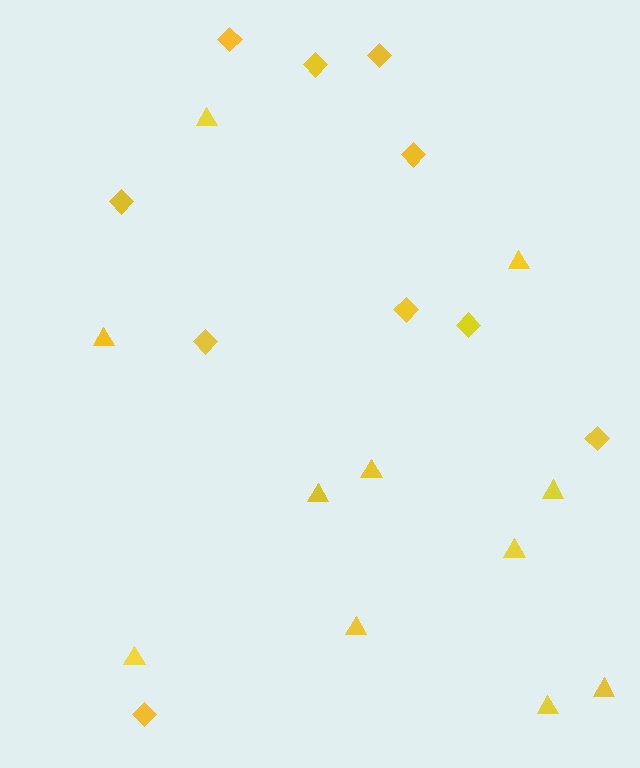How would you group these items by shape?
There are 2 groups: one group of triangles (11) and one group of diamonds (10).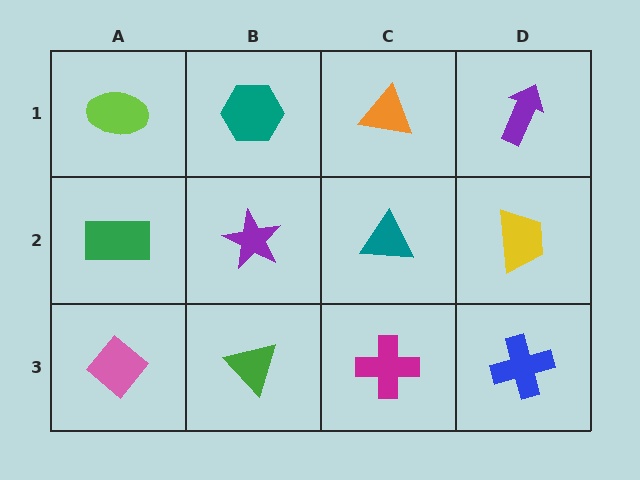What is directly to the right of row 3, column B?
A magenta cross.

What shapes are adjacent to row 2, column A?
A lime ellipse (row 1, column A), a pink diamond (row 3, column A), a purple star (row 2, column B).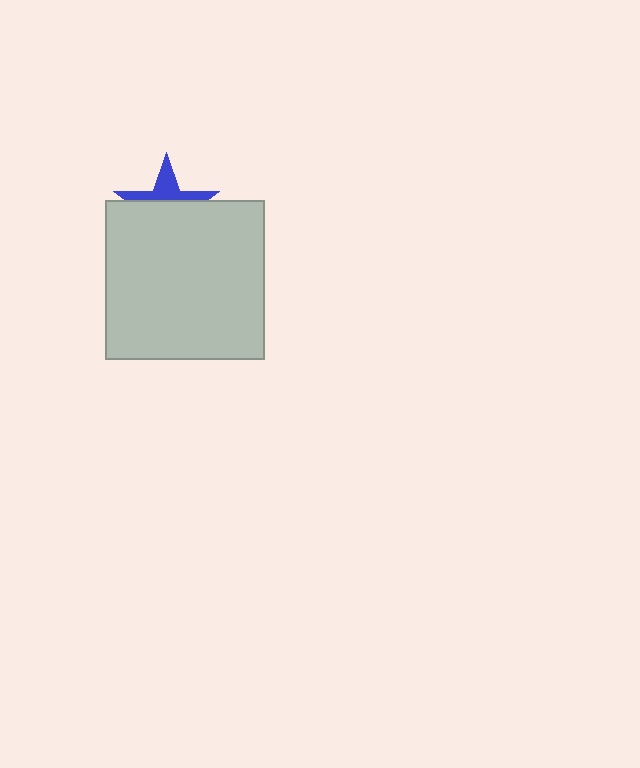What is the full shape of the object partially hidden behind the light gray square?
The partially hidden object is a blue star.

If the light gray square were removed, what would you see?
You would see the complete blue star.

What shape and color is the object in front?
The object in front is a light gray square.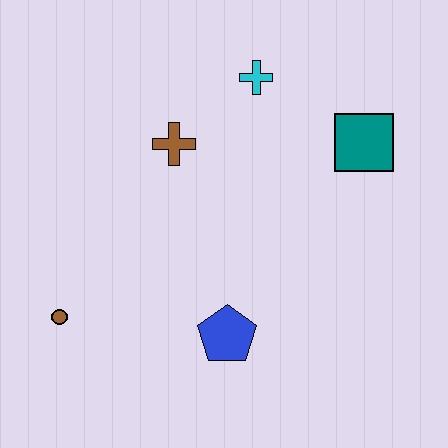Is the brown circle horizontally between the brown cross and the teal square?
No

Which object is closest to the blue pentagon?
The brown circle is closest to the blue pentagon.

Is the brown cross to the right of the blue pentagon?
No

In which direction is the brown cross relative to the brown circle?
The brown cross is above the brown circle.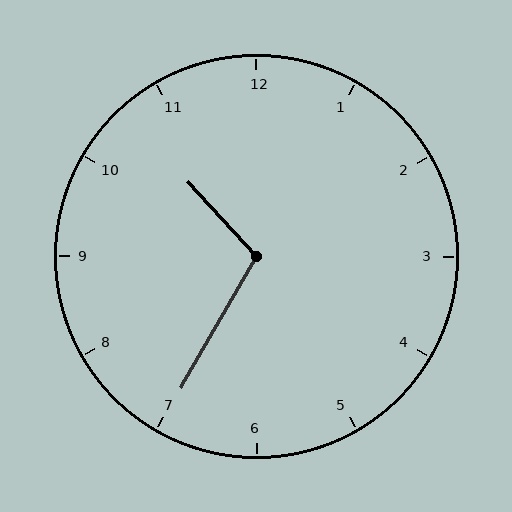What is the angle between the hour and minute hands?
Approximately 108 degrees.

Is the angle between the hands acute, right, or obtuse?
It is obtuse.